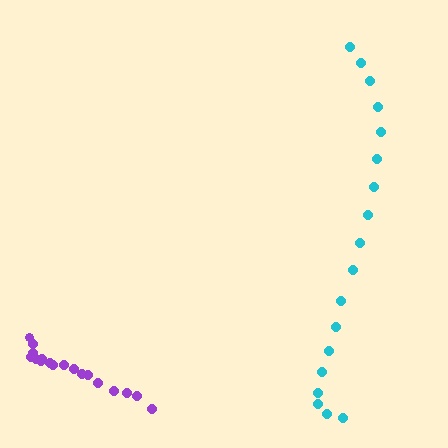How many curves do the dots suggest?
There are 2 distinct paths.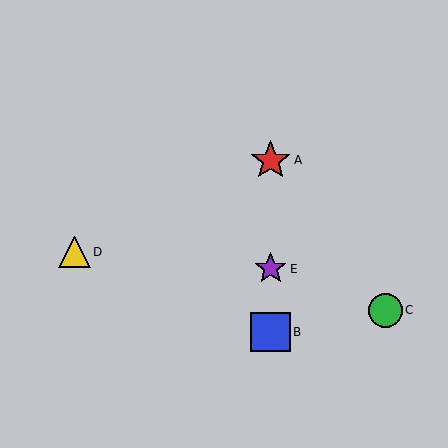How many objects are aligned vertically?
3 objects (A, B, E) are aligned vertically.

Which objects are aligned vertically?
Objects A, B, E are aligned vertically.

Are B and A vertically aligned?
Yes, both are at x≈271.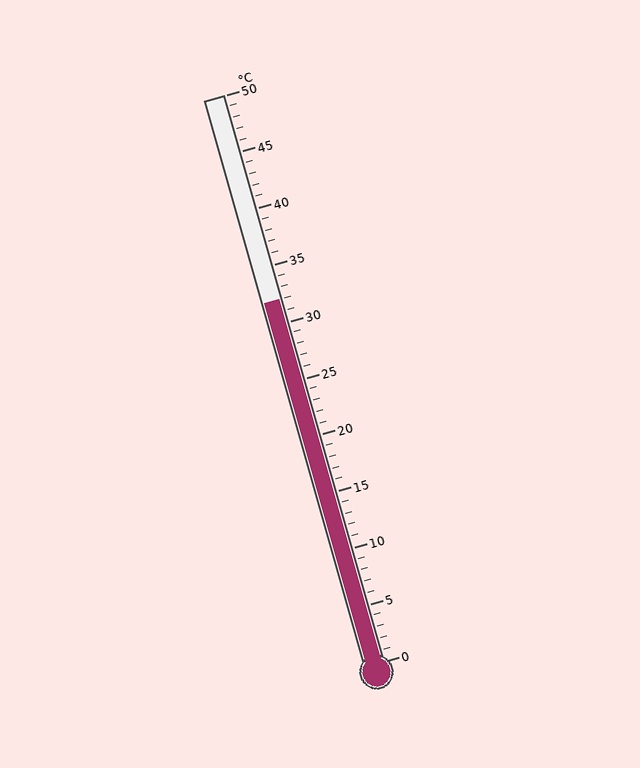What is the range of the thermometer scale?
The thermometer scale ranges from 0°C to 50°C.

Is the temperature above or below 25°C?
The temperature is above 25°C.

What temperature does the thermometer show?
The thermometer shows approximately 32°C.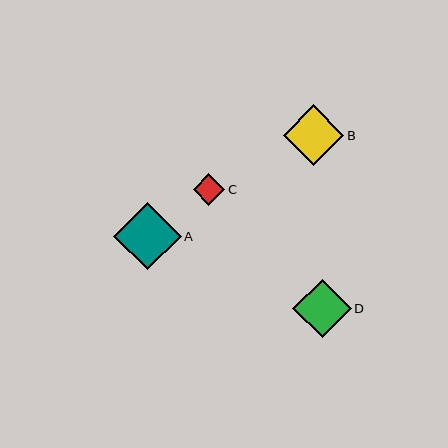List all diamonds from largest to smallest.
From largest to smallest: A, B, D, C.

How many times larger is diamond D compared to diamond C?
Diamond D is approximately 1.9 times the size of diamond C.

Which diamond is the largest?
Diamond A is the largest with a size of approximately 68 pixels.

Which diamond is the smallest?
Diamond C is the smallest with a size of approximately 31 pixels.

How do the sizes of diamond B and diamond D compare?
Diamond B and diamond D are approximately the same size.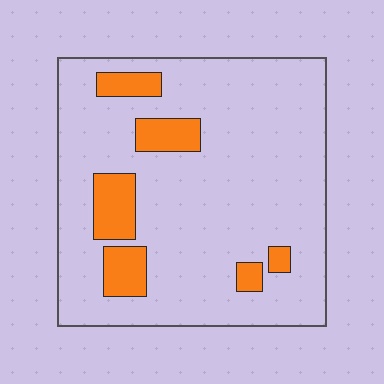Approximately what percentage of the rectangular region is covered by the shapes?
Approximately 15%.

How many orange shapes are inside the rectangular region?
6.